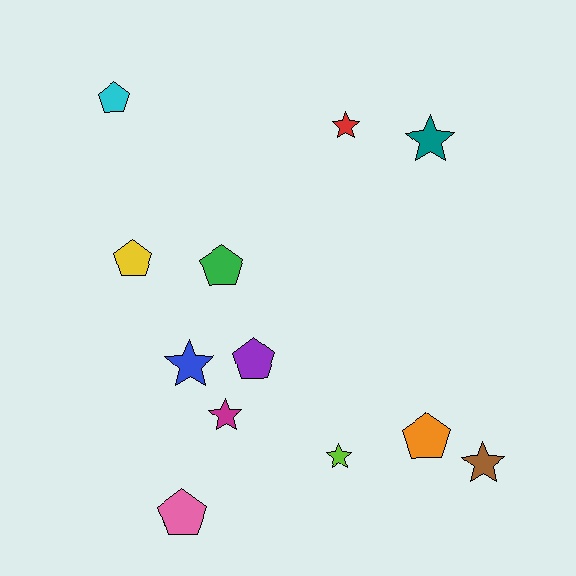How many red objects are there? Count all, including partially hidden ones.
There is 1 red object.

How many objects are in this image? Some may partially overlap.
There are 12 objects.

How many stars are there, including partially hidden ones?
There are 6 stars.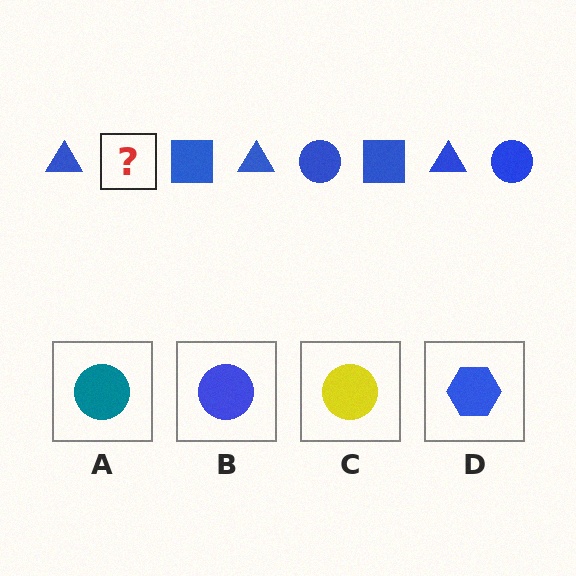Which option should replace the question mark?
Option B.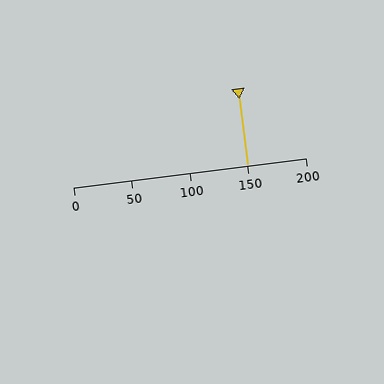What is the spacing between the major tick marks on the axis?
The major ticks are spaced 50 apart.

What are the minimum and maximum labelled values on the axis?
The axis runs from 0 to 200.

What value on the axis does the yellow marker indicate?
The marker indicates approximately 150.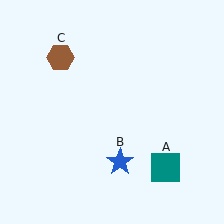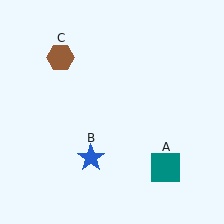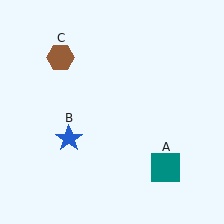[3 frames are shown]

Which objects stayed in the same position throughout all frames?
Teal square (object A) and brown hexagon (object C) remained stationary.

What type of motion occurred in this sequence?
The blue star (object B) rotated clockwise around the center of the scene.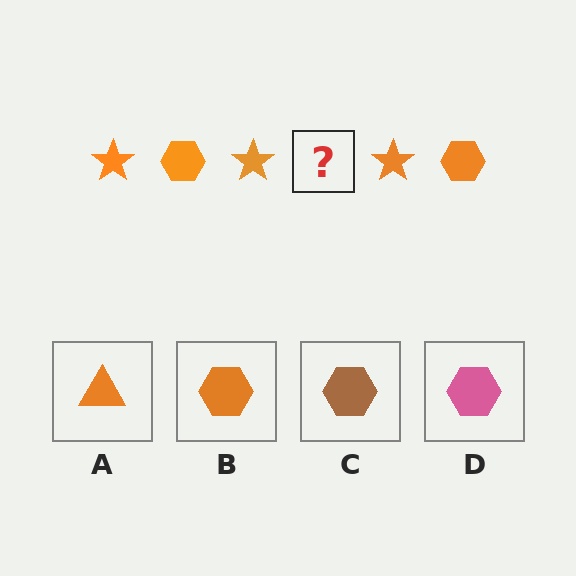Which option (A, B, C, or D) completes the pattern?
B.